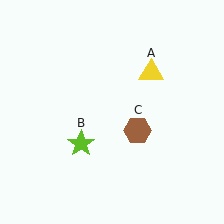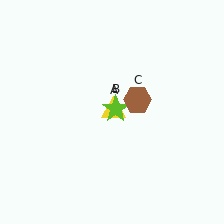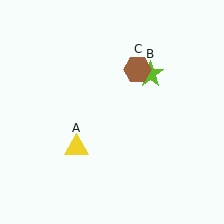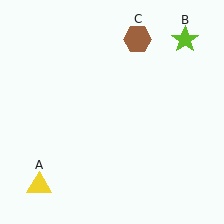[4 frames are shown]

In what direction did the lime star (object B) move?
The lime star (object B) moved up and to the right.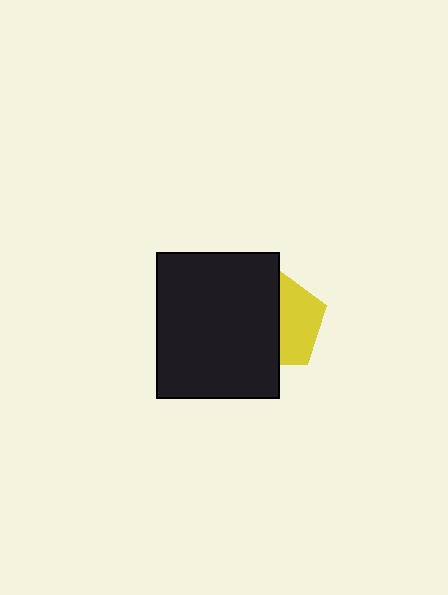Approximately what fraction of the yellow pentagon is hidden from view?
Roughly 54% of the yellow pentagon is hidden behind the black rectangle.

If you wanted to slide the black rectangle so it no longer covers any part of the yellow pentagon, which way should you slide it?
Slide it left — that is the most direct way to separate the two shapes.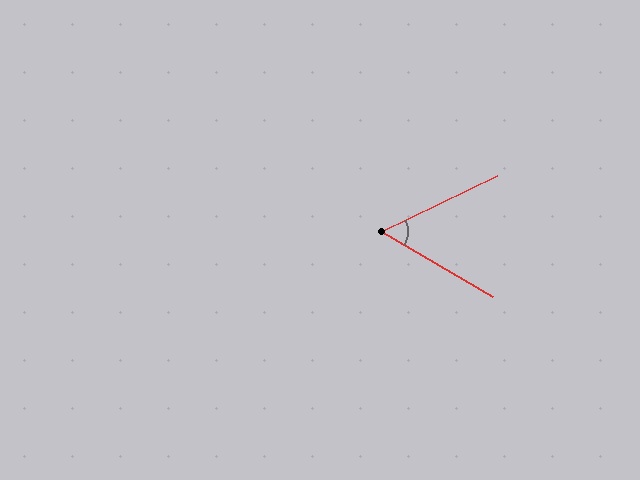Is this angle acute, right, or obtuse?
It is acute.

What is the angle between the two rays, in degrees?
Approximately 56 degrees.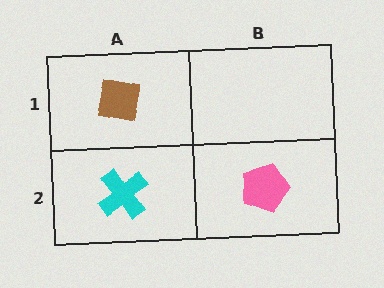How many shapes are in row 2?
2 shapes.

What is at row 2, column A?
A cyan cross.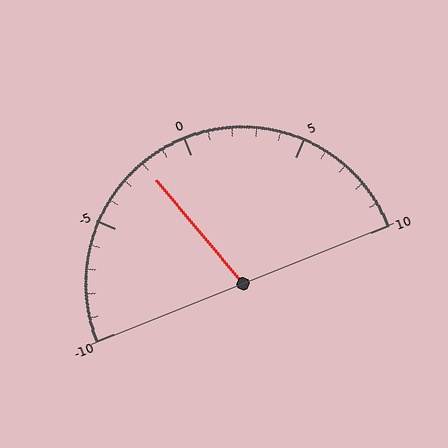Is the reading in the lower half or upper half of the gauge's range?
The reading is in the lower half of the range (-10 to 10).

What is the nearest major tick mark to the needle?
The nearest major tick mark is 0.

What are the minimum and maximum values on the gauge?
The gauge ranges from -10 to 10.